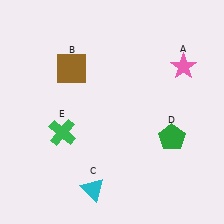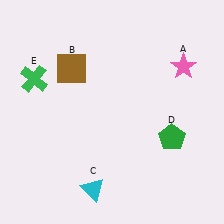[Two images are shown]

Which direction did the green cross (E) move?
The green cross (E) moved up.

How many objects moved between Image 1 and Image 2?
1 object moved between the two images.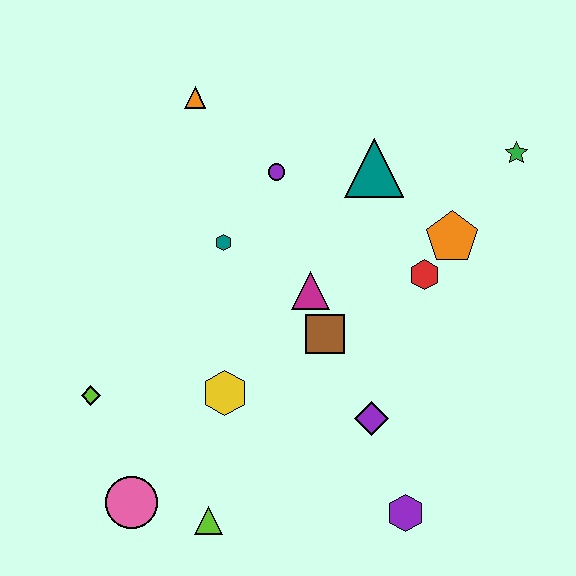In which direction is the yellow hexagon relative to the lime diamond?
The yellow hexagon is to the right of the lime diamond.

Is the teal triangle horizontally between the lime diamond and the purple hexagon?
Yes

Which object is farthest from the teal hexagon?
The purple hexagon is farthest from the teal hexagon.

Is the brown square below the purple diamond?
No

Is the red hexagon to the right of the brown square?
Yes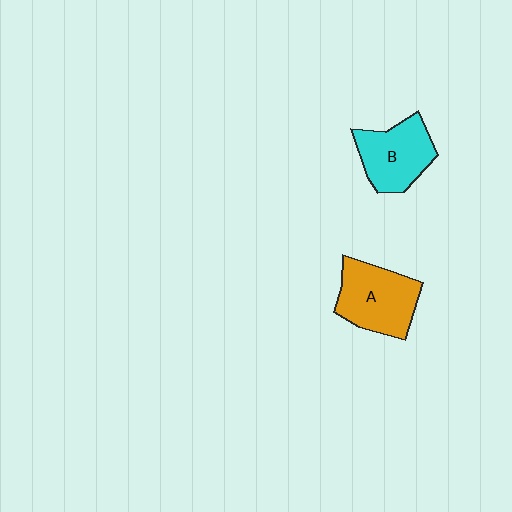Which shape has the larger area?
Shape A (orange).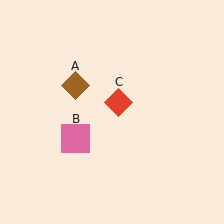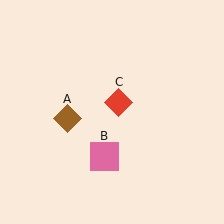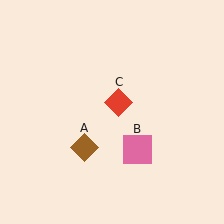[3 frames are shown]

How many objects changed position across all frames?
2 objects changed position: brown diamond (object A), pink square (object B).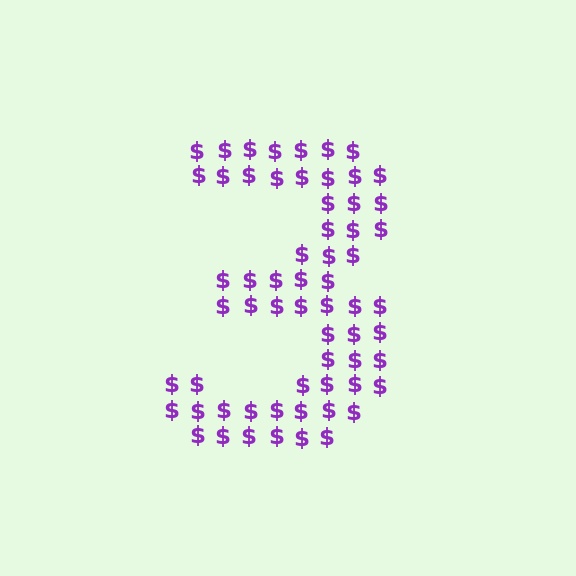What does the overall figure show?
The overall figure shows the digit 3.